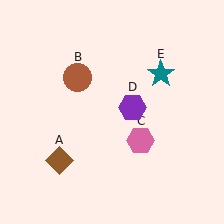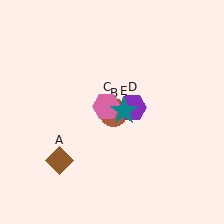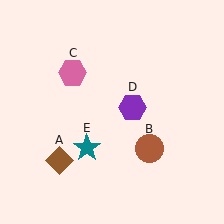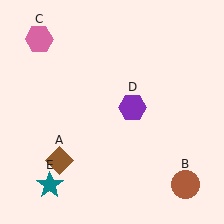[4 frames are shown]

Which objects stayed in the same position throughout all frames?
Brown diamond (object A) and purple hexagon (object D) remained stationary.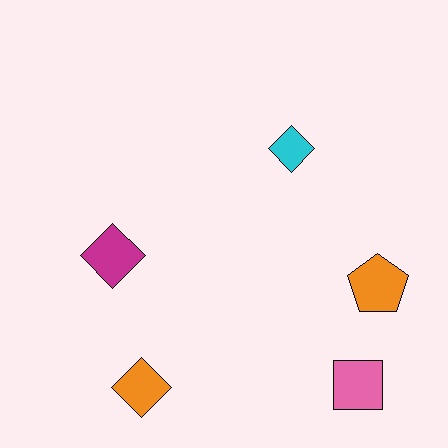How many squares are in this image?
There is 1 square.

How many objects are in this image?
There are 5 objects.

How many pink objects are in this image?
There is 1 pink object.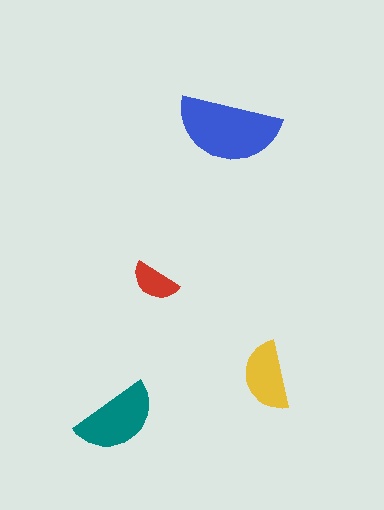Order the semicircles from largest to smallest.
the blue one, the teal one, the yellow one, the red one.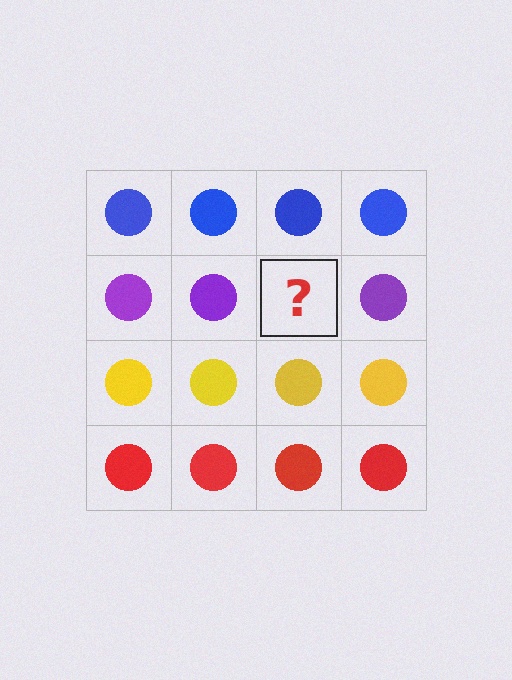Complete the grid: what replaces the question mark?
The question mark should be replaced with a purple circle.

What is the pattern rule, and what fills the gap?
The rule is that each row has a consistent color. The gap should be filled with a purple circle.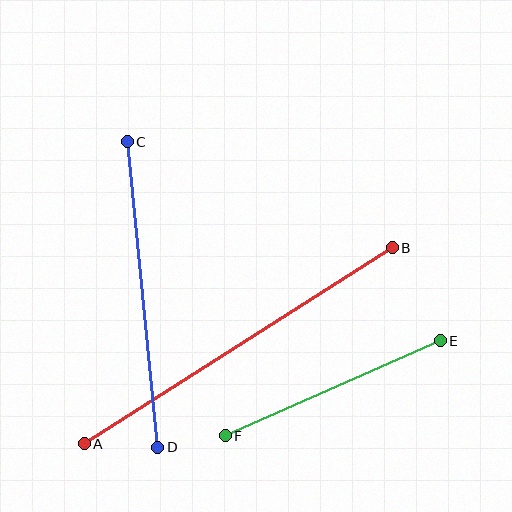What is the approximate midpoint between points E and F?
The midpoint is at approximately (333, 388) pixels.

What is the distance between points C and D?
The distance is approximately 307 pixels.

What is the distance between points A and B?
The distance is approximately 365 pixels.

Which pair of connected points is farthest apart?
Points A and B are farthest apart.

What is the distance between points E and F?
The distance is approximately 235 pixels.